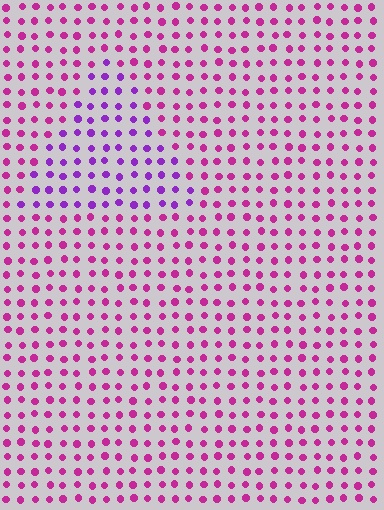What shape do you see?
I see a triangle.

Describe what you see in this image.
The image is filled with small magenta elements in a uniform arrangement. A triangle-shaped region is visible where the elements are tinted to a slightly different hue, forming a subtle color boundary.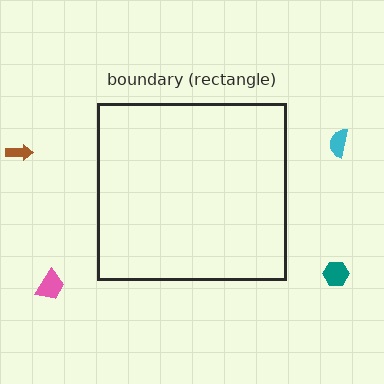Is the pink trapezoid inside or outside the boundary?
Outside.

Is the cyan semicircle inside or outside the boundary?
Outside.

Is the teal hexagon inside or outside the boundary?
Outside.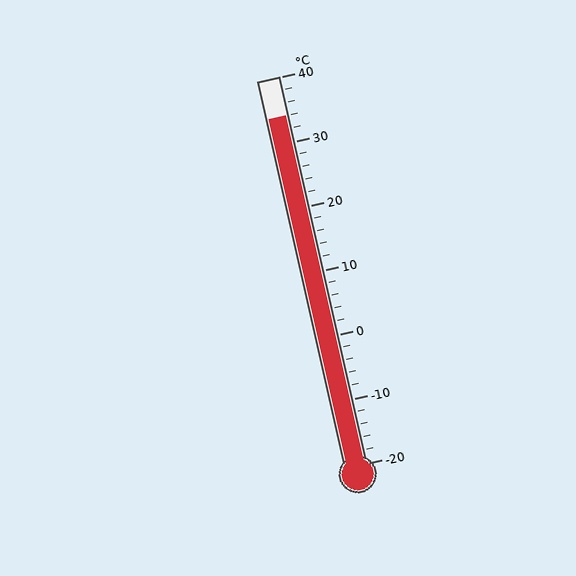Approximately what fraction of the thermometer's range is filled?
The thermometer is filled to approximately 90% of its range.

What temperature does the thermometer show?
The thermometer shows approximately 34°C.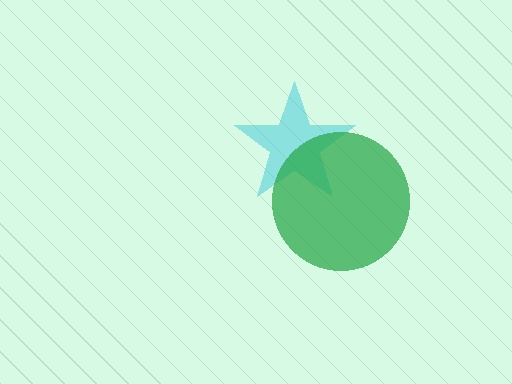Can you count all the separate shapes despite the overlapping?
Yes, there are 2 separate shapes.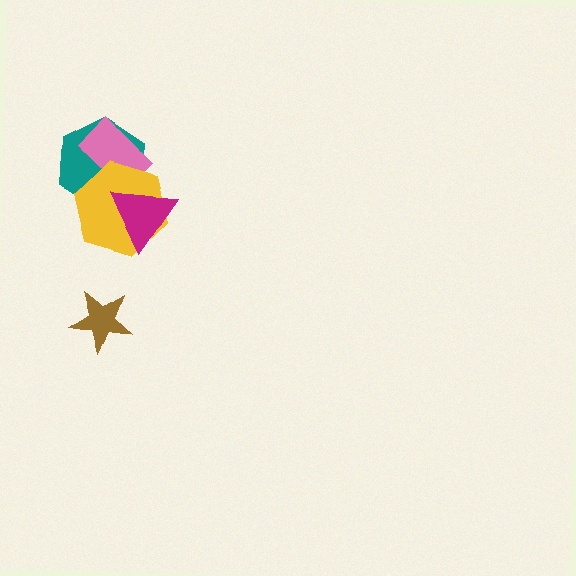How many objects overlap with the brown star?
0 objects overlap with the brown star.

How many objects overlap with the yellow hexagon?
3 objects overlap with the yellow hexagon.